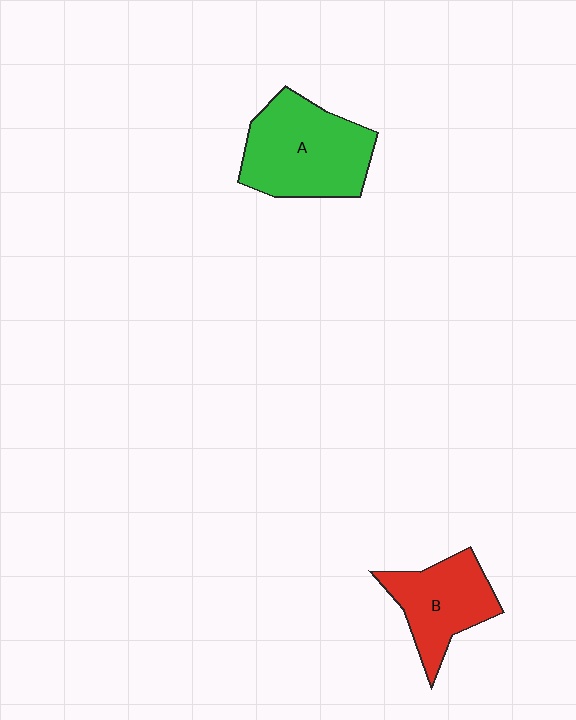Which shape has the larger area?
Shape A (green).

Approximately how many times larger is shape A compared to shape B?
Approximately 1.4 times.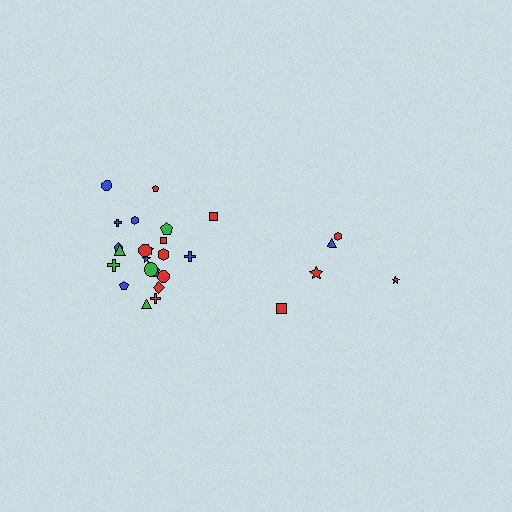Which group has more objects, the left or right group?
The left group.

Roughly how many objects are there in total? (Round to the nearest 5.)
Roughly 25 objects in total.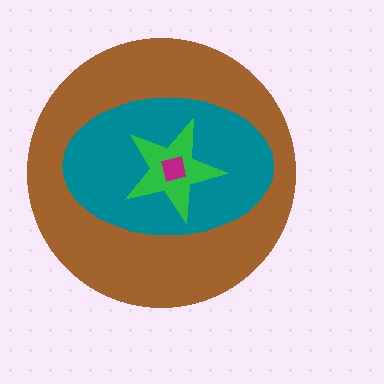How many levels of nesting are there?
4.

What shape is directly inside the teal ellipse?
The green star.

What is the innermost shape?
The magenta square.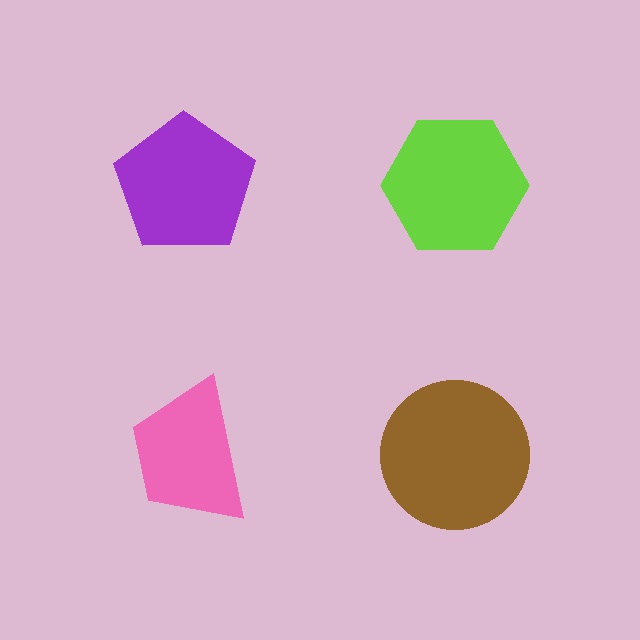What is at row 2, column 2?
A brown circle.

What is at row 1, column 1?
A purple pentagon.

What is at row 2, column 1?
A pink trapezoid.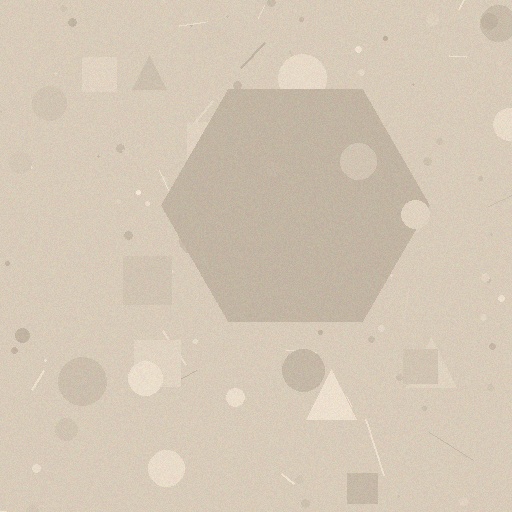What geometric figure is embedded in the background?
A hexagon is embedded in the background.